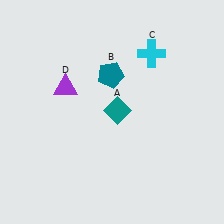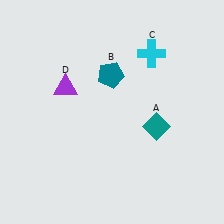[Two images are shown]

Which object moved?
The teal diamond (A) moved right.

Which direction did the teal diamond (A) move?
The teal diamond (A) moved right.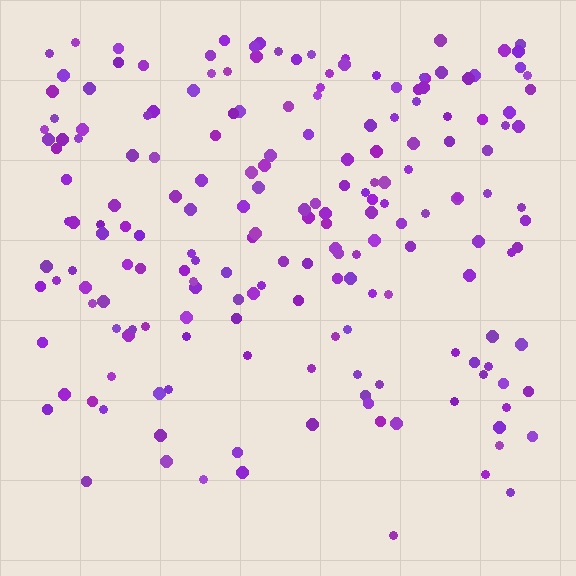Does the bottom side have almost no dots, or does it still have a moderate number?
Still a moderate number, just noticeably fewer than the top.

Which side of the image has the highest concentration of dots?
The top.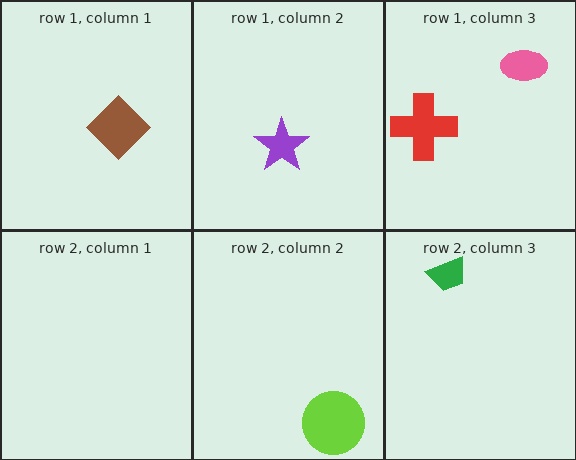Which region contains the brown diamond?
The row 1, column 1 region.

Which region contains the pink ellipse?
The row 1, column 3 region.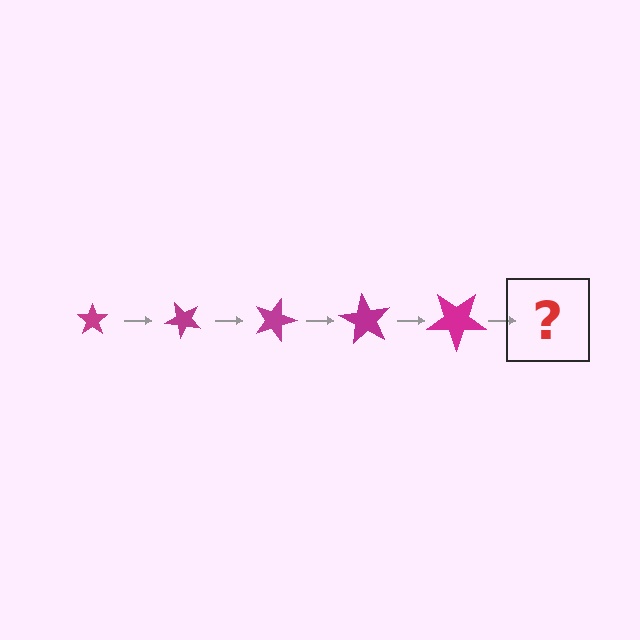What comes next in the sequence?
The next element should be a star, larger than the previous one and rotated 225 degrees from the start.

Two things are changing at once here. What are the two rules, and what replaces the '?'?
The two rules are that the star grows larger each step and it rotates 45 degrees each step. The '?' should be a star, larger than the previous one and rotated 225 degrees from the start.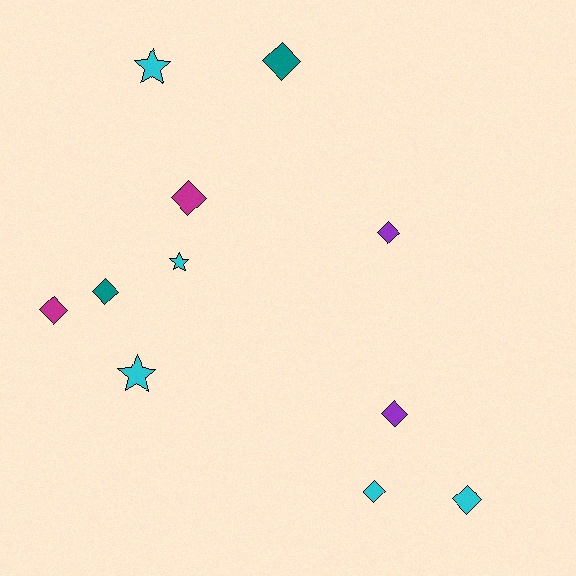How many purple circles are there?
There are no purple circles.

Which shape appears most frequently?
Diamond, with 8 objects.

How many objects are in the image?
There are 11 objects.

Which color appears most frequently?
Cyan, with 5 objects.